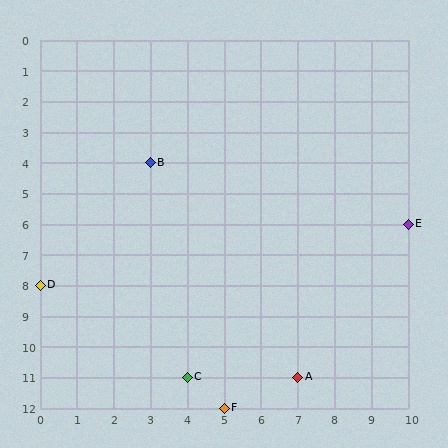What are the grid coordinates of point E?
Point E is at grid coordinates (10, 6).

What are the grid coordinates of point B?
Point B is at grid coordinates (3, 4).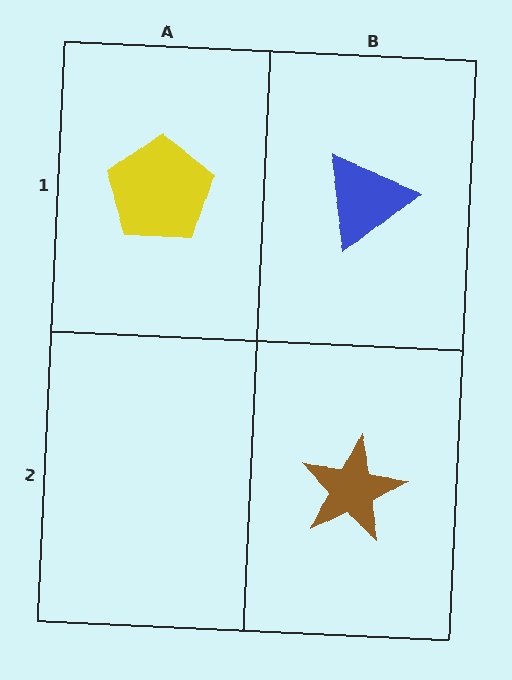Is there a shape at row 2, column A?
No, that cell is empty.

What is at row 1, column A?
A yellow pentagon.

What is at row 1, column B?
A blue triangle.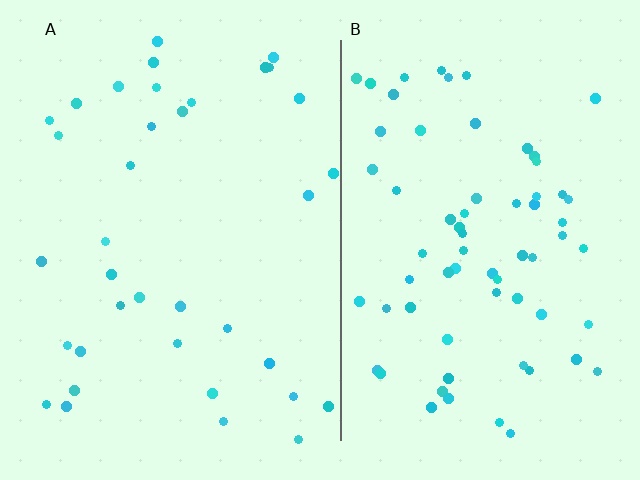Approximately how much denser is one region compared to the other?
Approximately 1.9× — region B over region A.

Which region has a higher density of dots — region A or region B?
B (the right).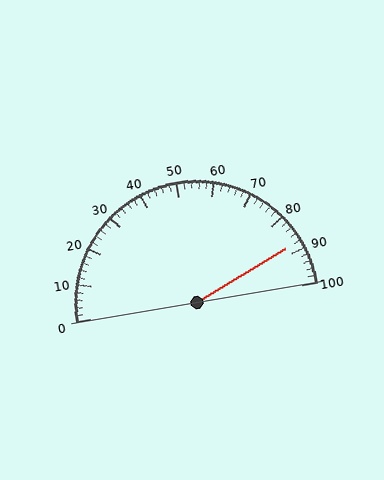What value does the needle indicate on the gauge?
The needle indicates approximately 88.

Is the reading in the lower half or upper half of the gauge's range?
The reading is in the upper half of the range (0 to 100).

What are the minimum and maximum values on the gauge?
The gauge ranges from 0 to 100.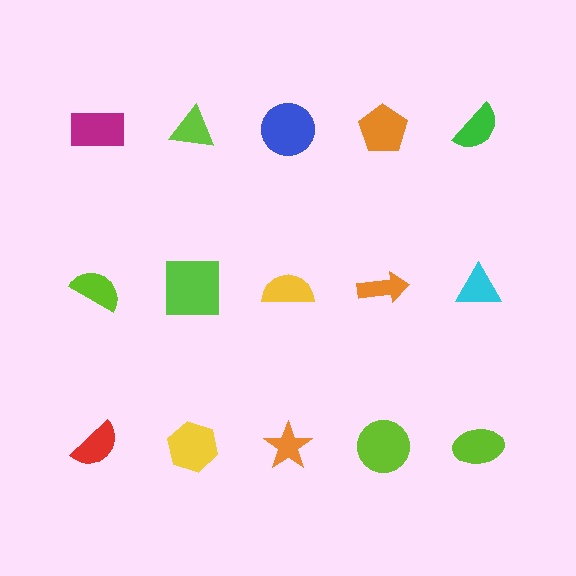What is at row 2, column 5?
A cyan triangle.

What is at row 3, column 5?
A lime ellipse.